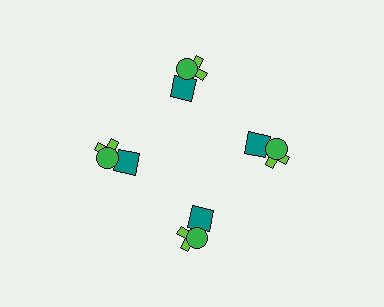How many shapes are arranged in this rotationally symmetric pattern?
There are 12 shapes, arranged in 4 groups of 3.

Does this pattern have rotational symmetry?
Yes, this pattern has 4-fold rotational symmetry. It looks the same after rotating 90 degrees around the center.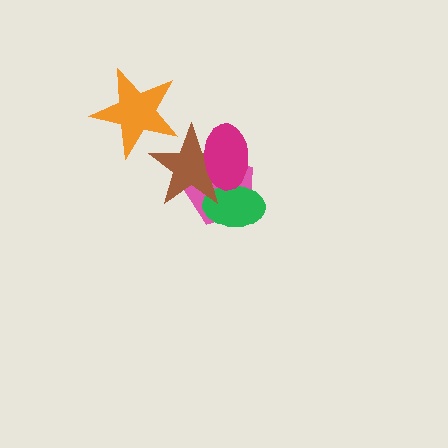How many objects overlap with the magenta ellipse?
3 objects overlap with the magenta ellipse.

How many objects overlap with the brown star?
4 objects overlap with the brown star.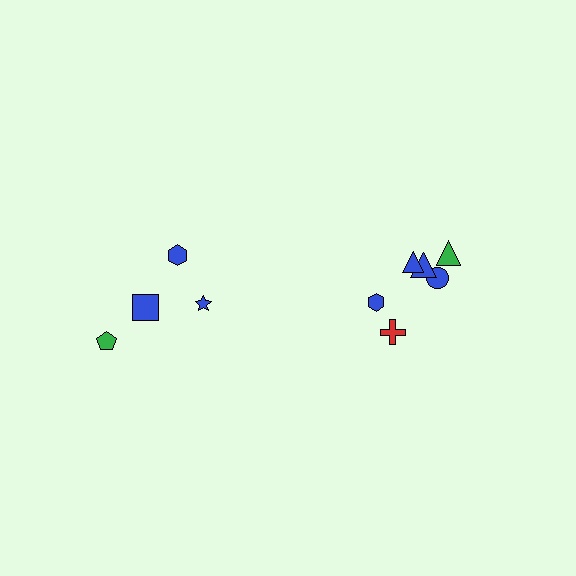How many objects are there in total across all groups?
There are 10 objects.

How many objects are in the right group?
There are 6 objects.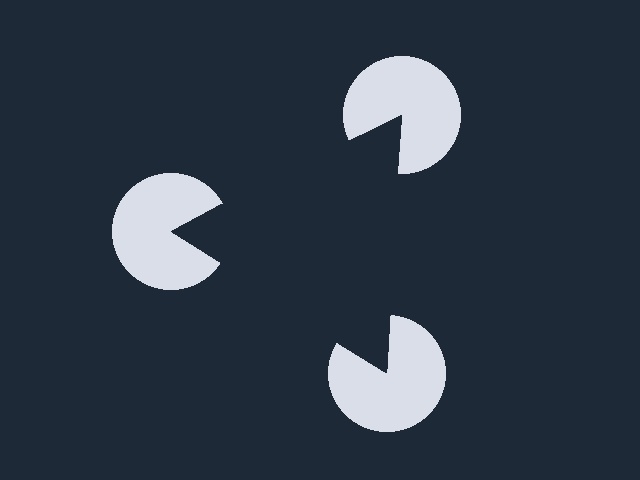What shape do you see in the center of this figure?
An illusory triangle — its edges are inferred from the aligned wedge cuts in the pac-man discs, not physically drawn.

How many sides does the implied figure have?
3 sides.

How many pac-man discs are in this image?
There are 3 — one at each vertex of the illusory triangle.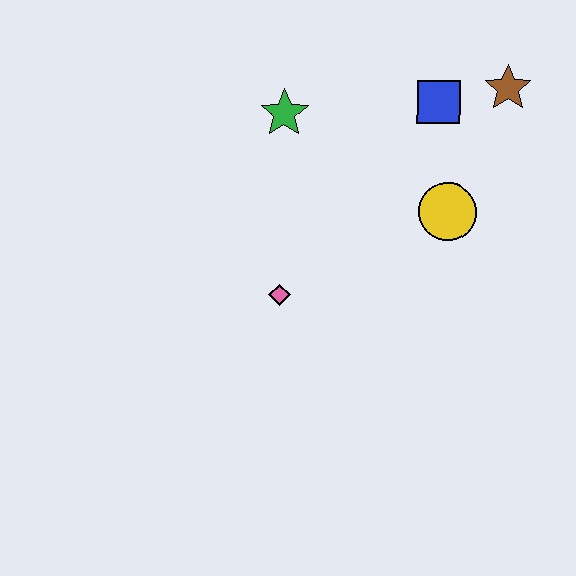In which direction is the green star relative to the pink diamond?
The green star is above the pink diamond.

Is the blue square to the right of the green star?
Yes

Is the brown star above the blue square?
Yes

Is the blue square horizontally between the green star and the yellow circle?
Yes